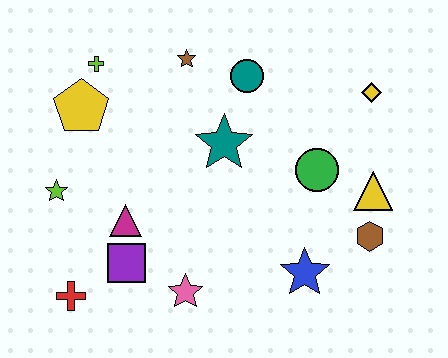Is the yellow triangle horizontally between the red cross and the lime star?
No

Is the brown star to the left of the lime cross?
No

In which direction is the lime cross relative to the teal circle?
The lime cross is to the left of the teal circle.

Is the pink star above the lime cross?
No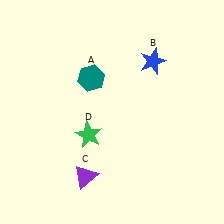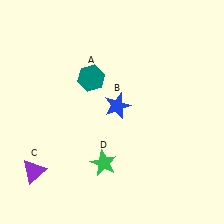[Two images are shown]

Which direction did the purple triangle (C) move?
The purple triangle (C) moved left.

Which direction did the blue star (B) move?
The blue star (B) moved down.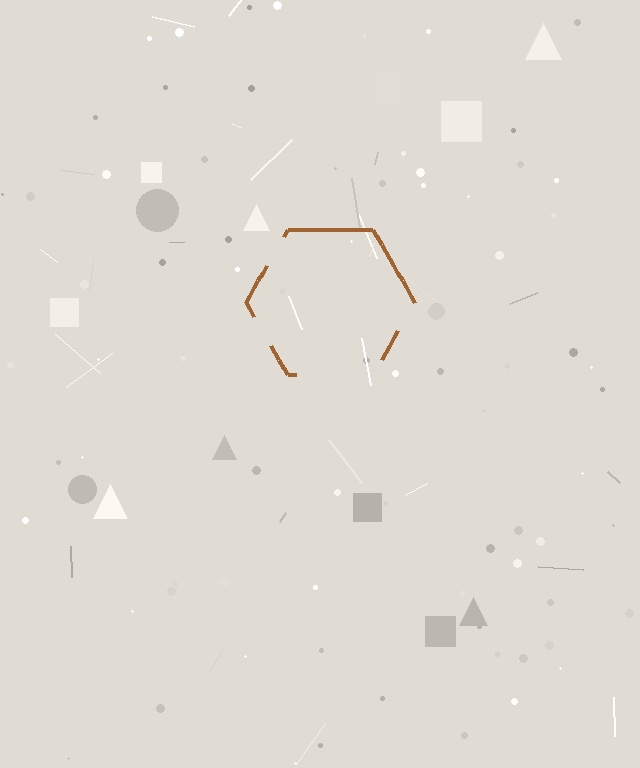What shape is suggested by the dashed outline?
The dashed outline suggests a hexagon.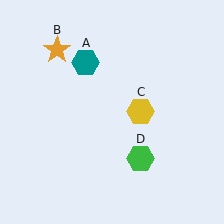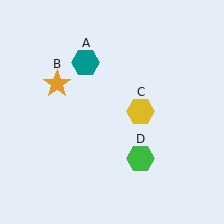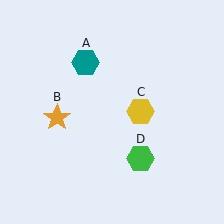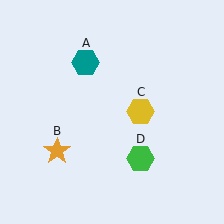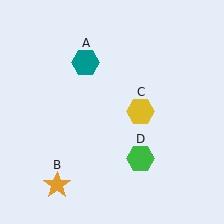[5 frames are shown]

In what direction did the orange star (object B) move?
The orange star (object B) moved down.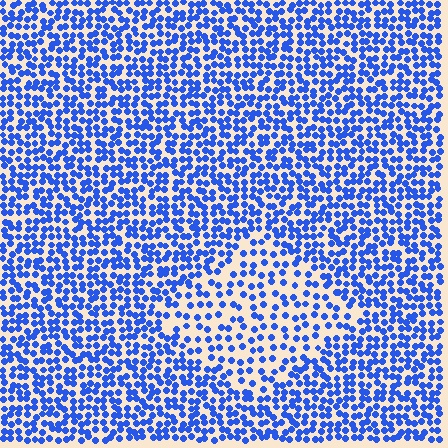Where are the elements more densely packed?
The elements are more densely packed outside the diamond boundary.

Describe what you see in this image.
The image contains small blue elements arranged at two different densities. A diamond-shaped region is visible where the elements are less densely packed than the surrounding area.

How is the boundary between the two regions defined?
The boundary is defined by a change in element density (approximately 1.9x ratio). All elements are the same color, size, and shape.